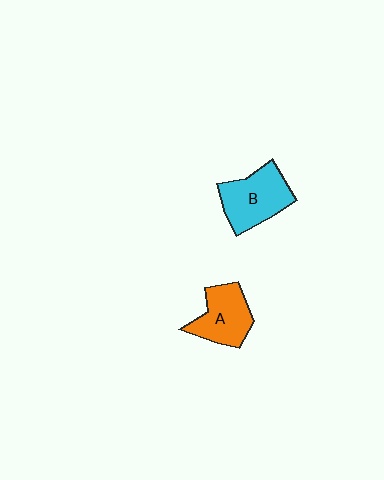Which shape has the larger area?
Shape B (cyan).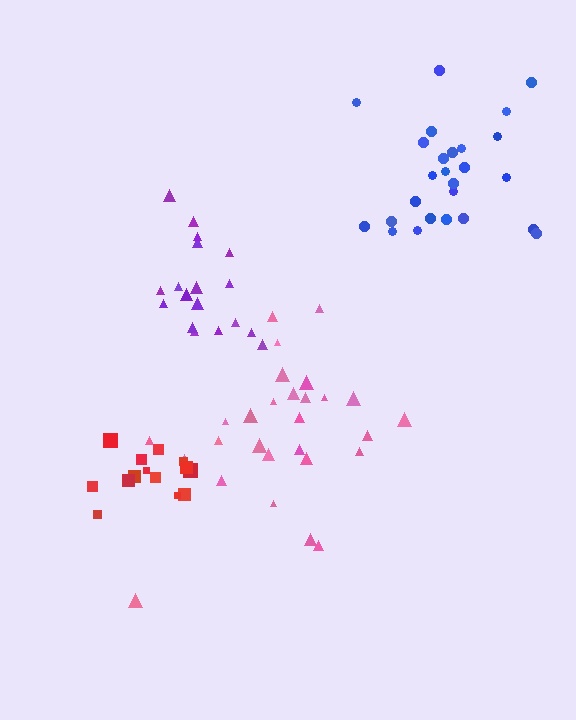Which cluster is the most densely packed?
Red.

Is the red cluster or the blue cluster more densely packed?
Red.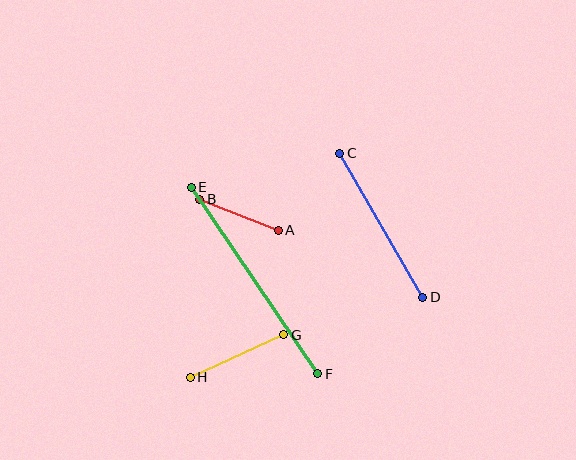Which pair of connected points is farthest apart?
Points E and F are farthest apart.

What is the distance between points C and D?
The distance is approximately 166 pixels.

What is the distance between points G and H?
The distance is approximately 102 pixels.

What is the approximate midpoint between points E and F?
The midpoint is at approximately (254, 280) pixels.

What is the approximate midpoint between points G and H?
The midpoint is at approximately (237, 356) pixels.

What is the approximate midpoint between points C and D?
The midpoint is at approximately (381, 225) pixels.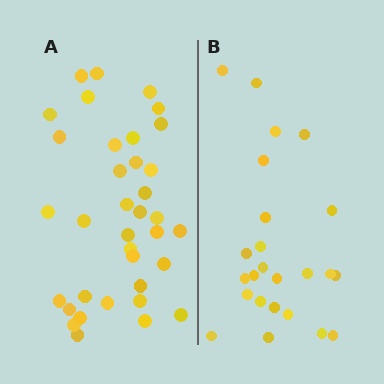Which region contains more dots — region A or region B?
Region A (the left region) has more dots.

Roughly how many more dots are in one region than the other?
Region A has roughly 12 or so more dots than region B.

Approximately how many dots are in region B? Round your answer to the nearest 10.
About 20 dots. (The exact count is 24, which rounds to 20.)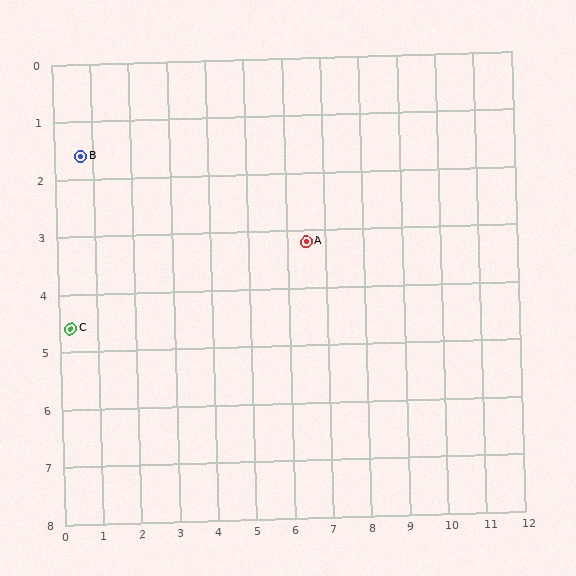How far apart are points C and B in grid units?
Points C and B are about 3.0 grid units apart.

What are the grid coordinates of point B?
Point B is at approximately (0.7, 1.6).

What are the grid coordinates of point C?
Point C is at approximately (0.3, 4.6).